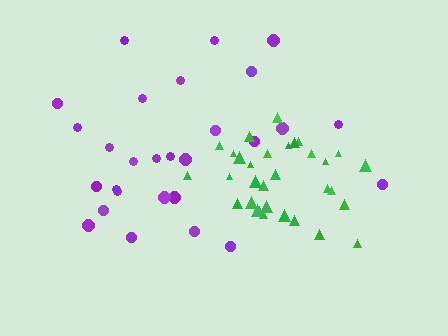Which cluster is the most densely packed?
Green.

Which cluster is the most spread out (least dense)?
Purple.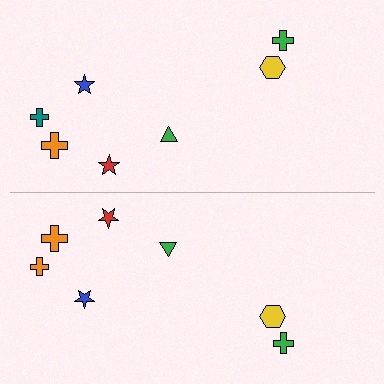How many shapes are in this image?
There are 14 shapes in this image.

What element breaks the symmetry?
The orange cross on the bottom side breaks the symmetry — its mirror counterpart is teal.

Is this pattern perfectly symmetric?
No, the pattern is not perfectly symmetric. The orange cross on the bottom side breaks the symmetry — its mirror counterpart is teal.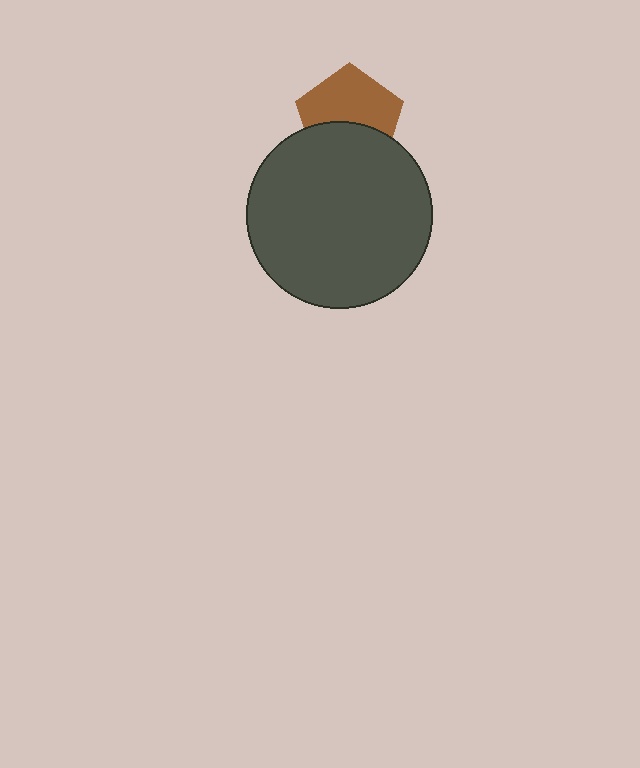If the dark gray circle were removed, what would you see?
You would see the complete brown pentagon.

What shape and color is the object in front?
The object in front is a dark gray circle.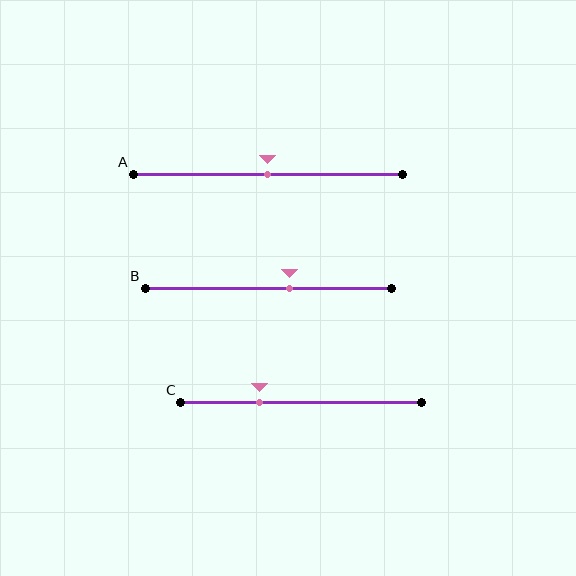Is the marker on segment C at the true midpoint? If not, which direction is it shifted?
No, the marker on segment C is shifted to the left by about 17% of the segment length.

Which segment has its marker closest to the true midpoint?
Segment A has its marker closest to the true midpoint.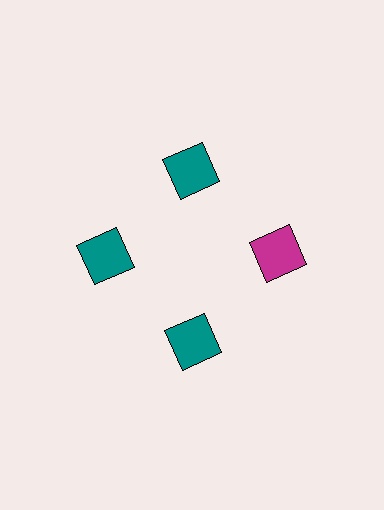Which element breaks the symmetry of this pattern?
The magenta square at roughly the 3 o'clock position breaks the symmetry. All other shapes are teal squares.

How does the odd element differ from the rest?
It has a different color: magenta instead of teal.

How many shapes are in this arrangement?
There are 4 shapes arranged in a ring pattern.